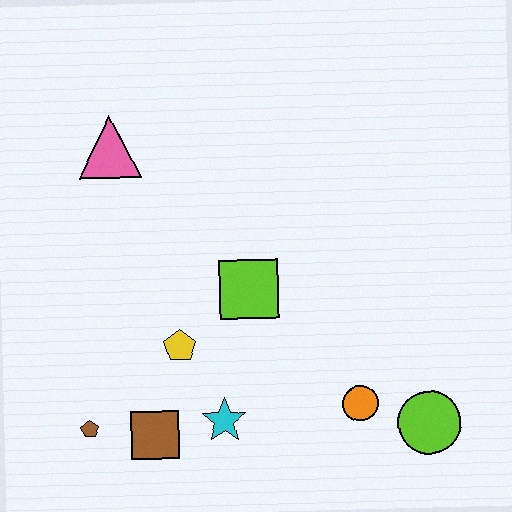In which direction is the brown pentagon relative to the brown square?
The brown pentagon is to the left of the brown square.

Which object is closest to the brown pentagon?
The brown square is closest to the brown pentagon.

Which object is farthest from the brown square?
The pink triangle is farthest from the brown square.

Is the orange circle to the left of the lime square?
No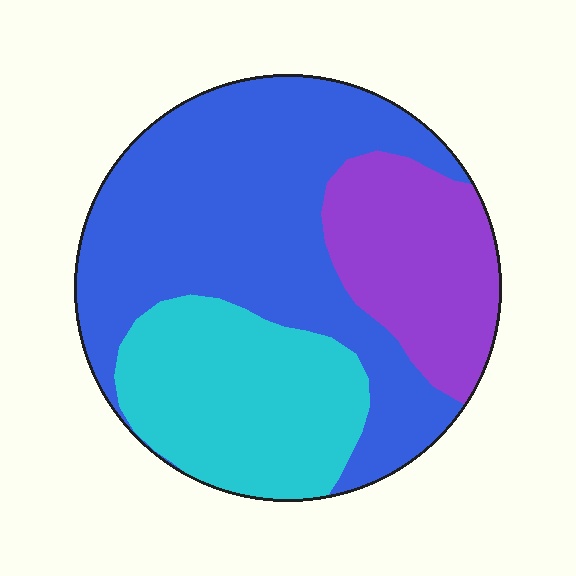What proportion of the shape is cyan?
Cyan covers around 25% of the shape.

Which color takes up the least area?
Purple, at roughly 20%.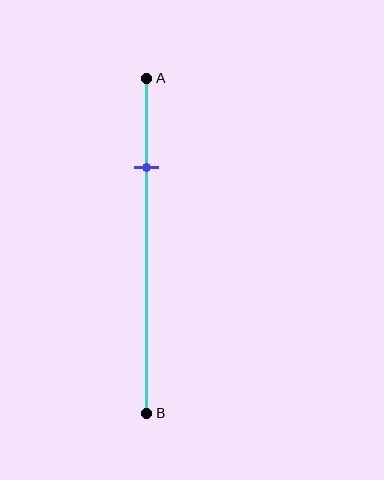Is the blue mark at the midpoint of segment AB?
No, the mark is at about 25% from A, not at the 50% midpoint.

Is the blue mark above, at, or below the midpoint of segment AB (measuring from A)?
The blue mark is above the midpoint of segment AB.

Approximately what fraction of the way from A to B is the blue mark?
The blue mark is approximately 25% of the way from A to B.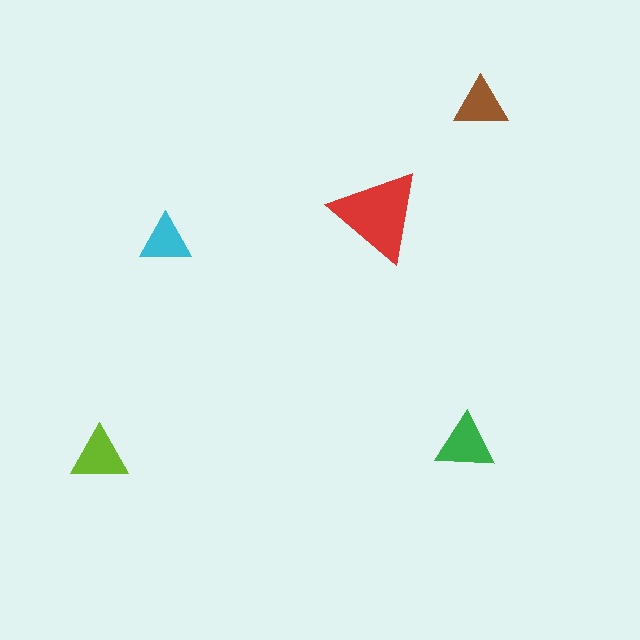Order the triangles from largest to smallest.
the red one, the green one, the lime one, the brown one, the cyan one.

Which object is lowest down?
The lime triangle is bottommost.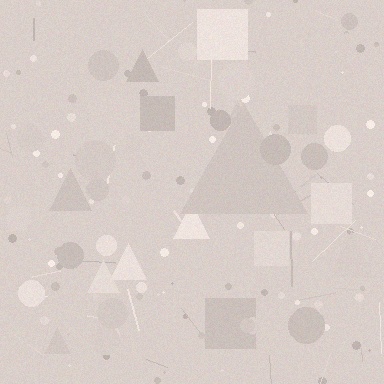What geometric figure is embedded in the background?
A triangle is embedded in the background.